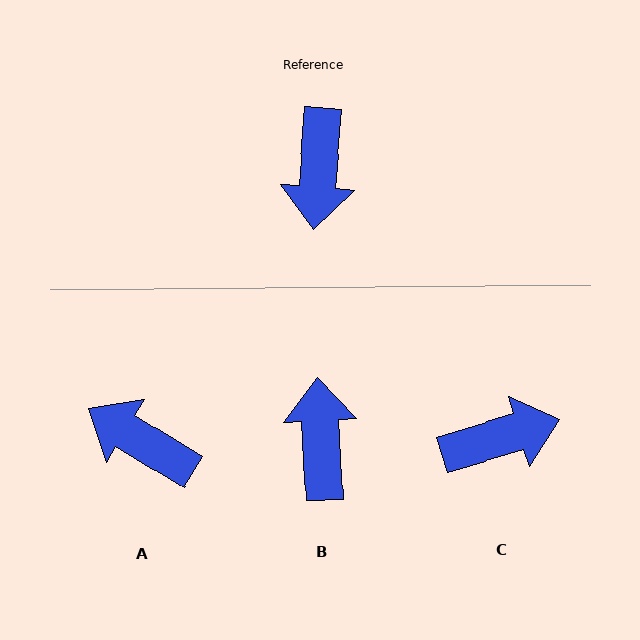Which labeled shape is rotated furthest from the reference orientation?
B, about 172 degrees away.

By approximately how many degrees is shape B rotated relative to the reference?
Approximately 172 degrees clockwise.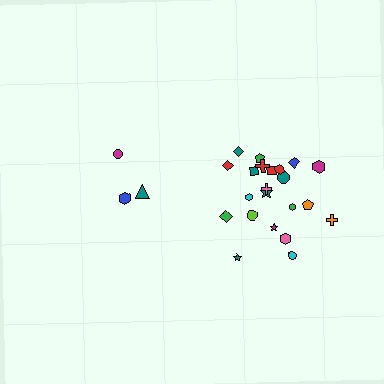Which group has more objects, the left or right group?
The right group.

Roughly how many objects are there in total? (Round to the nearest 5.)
Roughly 25 objects in total.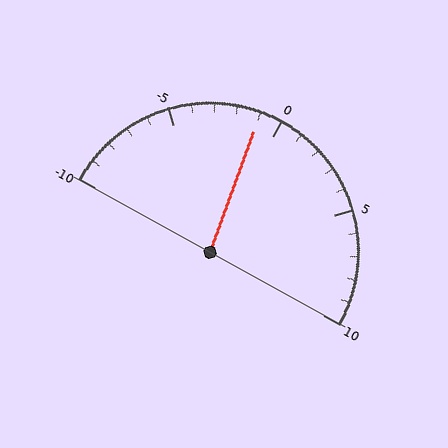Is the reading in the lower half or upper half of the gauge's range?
The reading is in the lower half of the range (-10 to 10).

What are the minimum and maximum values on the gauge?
The gauge ranges from -10 to 10.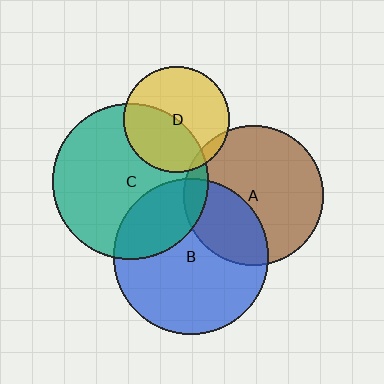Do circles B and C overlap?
Yes.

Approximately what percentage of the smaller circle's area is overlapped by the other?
Approximately 25%.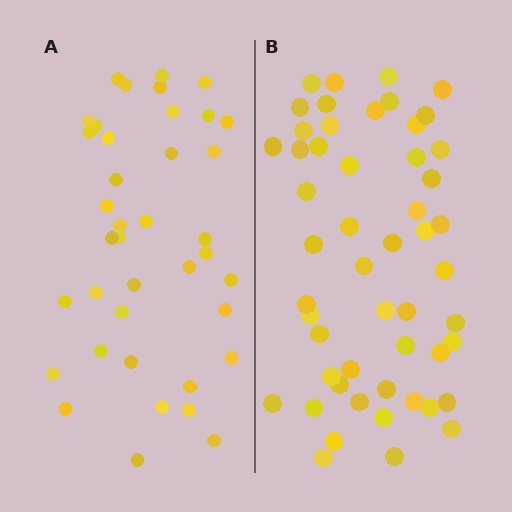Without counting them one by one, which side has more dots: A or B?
Region B (the right region) has more dots.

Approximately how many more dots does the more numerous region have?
Region B has approximately 15 more dots than region A.